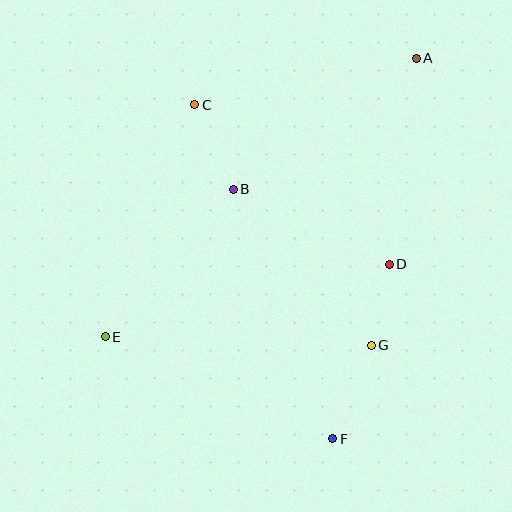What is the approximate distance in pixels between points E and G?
The distance between E and G is approximately 266 pixels.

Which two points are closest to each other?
Points D and G are closest to each other.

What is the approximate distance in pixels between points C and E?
The distance between C and E is approximately 249 pixels.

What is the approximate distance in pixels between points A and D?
The distance between A and D is approximately 208 pixels.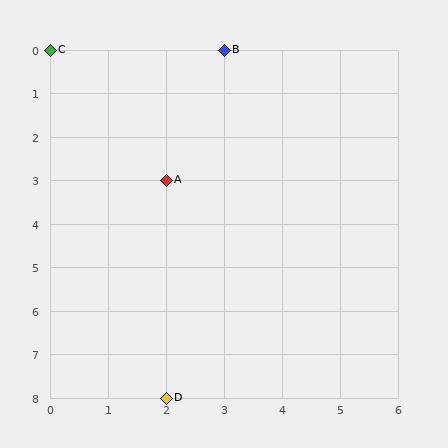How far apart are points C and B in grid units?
Points C and B are 3 columns apart.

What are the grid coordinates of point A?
Point A is at grid coordinates (2, 3).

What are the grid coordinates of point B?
Point B is at grid coordinates (3, 0).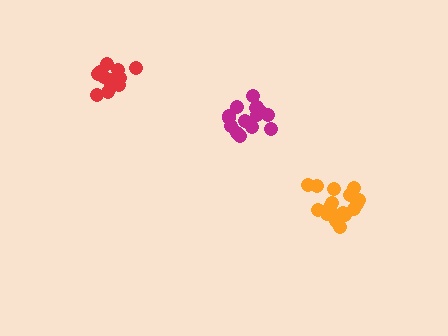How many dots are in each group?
Group 1: 17 dots, Group 2: 15 dots, Group 3: 15 dots (47 total).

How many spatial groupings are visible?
There are 3 spatial groupings.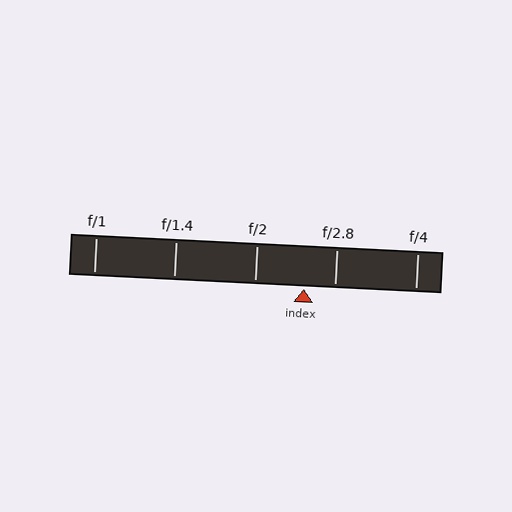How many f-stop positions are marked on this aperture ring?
There are 5 f-stop positions marked.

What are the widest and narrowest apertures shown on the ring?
The widest aperture shown is f/1 and the narrowest is f/4.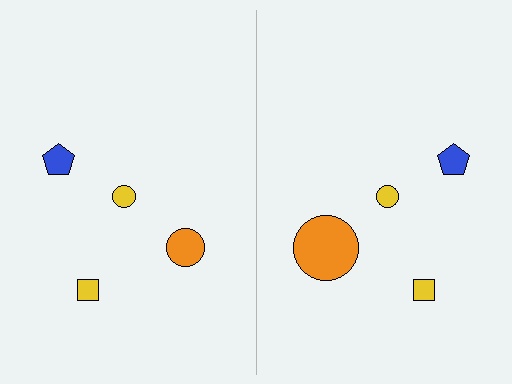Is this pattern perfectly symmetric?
No, the pattern is not perfectly symmetric. The orange circle on the right side has a different size than its mirror counterpart.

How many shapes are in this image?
There are 8 shapes in this image.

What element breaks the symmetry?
The orange circle on the right side has a different size than its mirror counterpart.